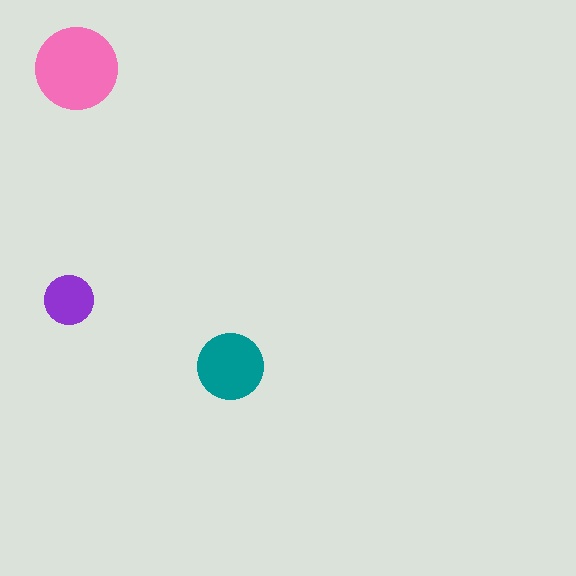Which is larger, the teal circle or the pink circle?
The pink one.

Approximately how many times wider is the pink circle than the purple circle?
About 1.5 times wider.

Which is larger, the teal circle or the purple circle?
The teal one.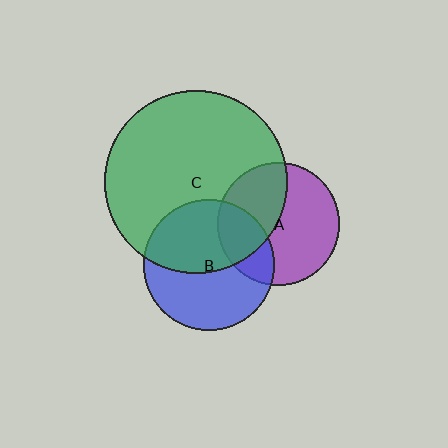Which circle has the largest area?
Circle C (green).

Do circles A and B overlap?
Yes.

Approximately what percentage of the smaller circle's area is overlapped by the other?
Approximately 25%.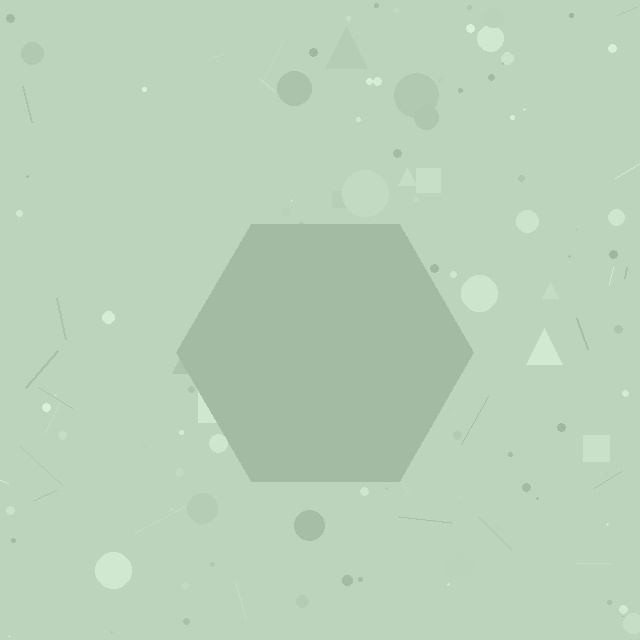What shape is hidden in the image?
A hexagon is hidden in the image.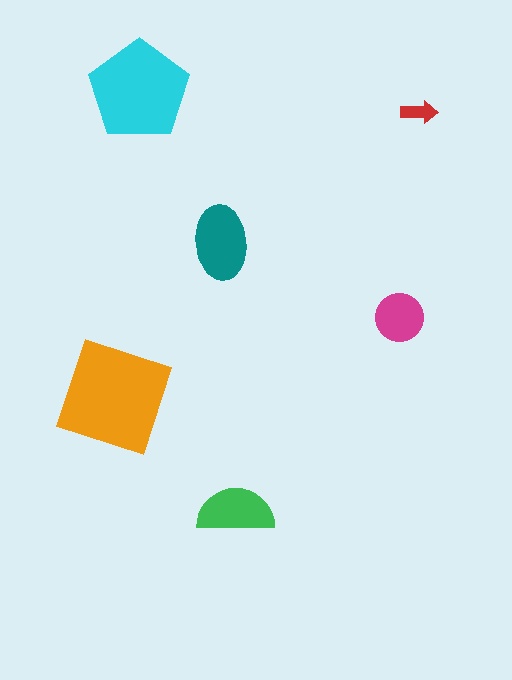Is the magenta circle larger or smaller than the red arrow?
Larger.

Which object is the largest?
The orange square.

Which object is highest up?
The cyan pentagon is topmost.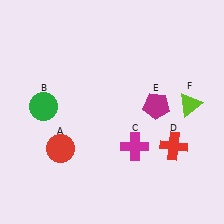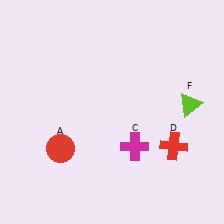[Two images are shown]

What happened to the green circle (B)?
The green circle (B) was removed in Image 2. It was in the top-left area of Image 1.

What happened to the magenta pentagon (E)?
The magenta pentagon (E) was removed in Image 2. It was in the top-right area of Image 1.